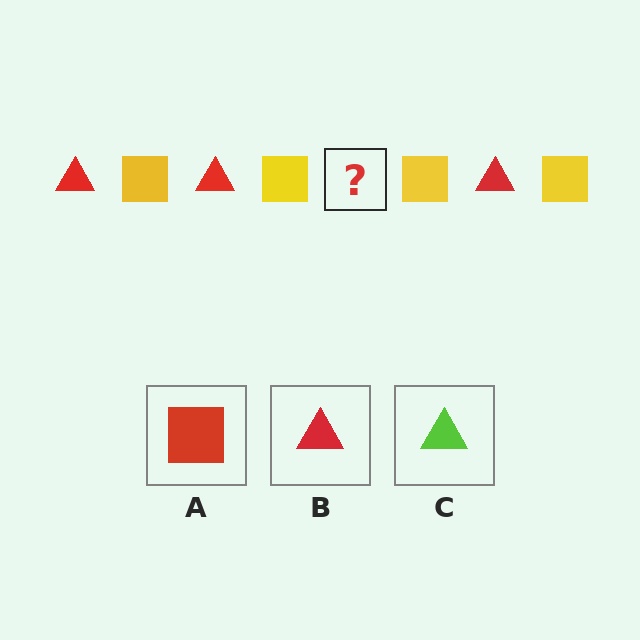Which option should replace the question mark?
Option B.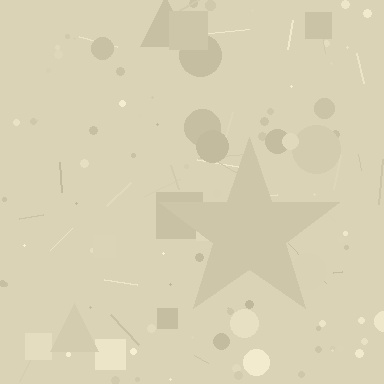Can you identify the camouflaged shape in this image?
The camouflaged shape is a star.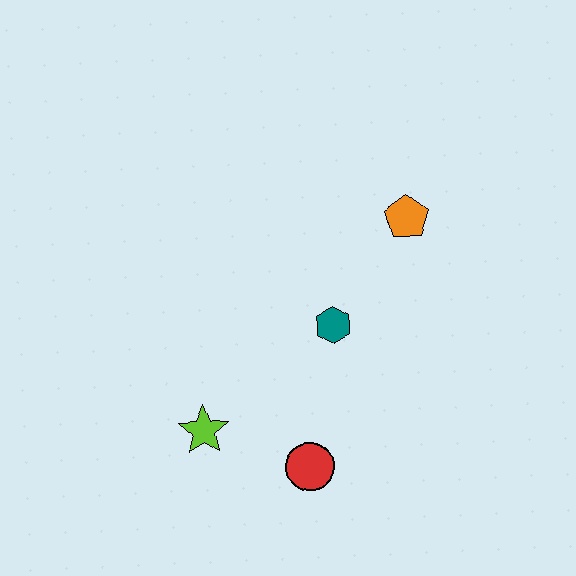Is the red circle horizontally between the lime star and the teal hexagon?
Yes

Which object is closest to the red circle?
The lime star is closest to the red circle.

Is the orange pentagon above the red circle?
Yes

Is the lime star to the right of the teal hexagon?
No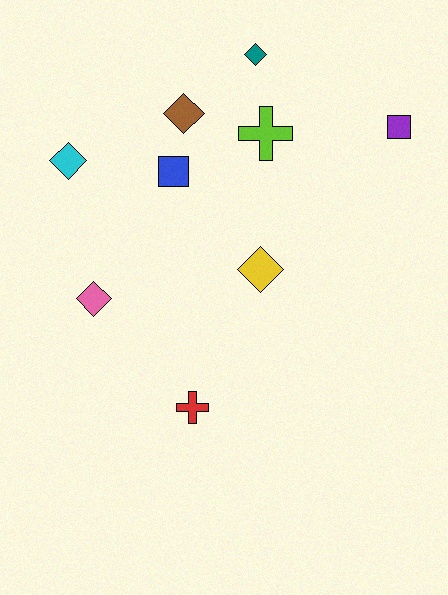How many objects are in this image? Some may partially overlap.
There are 9 objects.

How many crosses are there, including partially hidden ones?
There are 2 crosses.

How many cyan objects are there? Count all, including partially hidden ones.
There is 1 cyan object.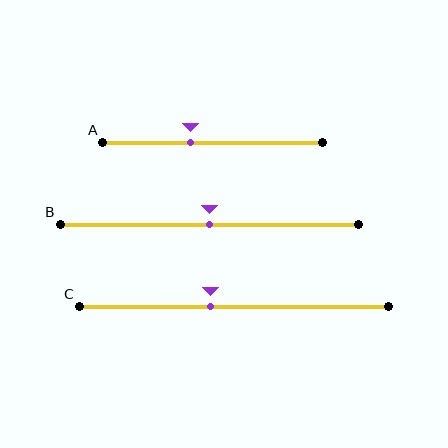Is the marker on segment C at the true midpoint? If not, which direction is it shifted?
No, the marker on segment C is shifted to the left by about 7% of the segment length.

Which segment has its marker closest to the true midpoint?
Segment B has its marker closest to the true midpoint.